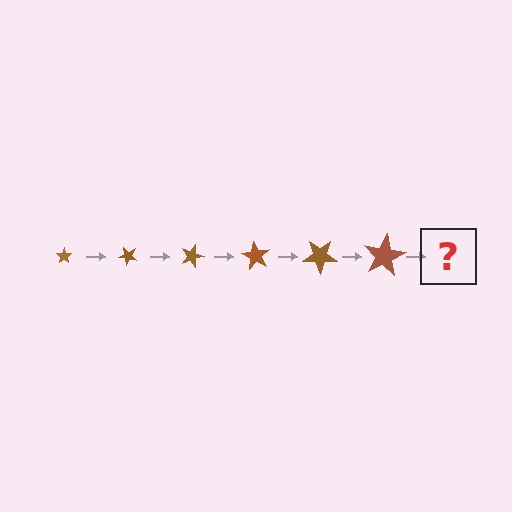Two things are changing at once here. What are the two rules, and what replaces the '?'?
The two rules are that the star grows larger each step and it rotates 45 degrees each step. The '?' should be a star, larger than the previous one and rotated 270 degrees from the start.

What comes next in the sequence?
The next element should be a star, larger than the previous one and rotated 270 degrees from the start.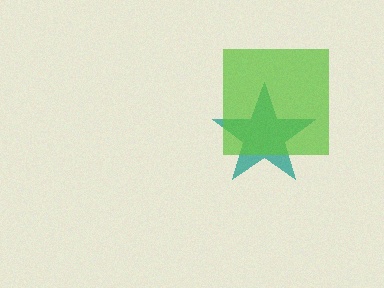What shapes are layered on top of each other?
The layered shapes are: a teal star, a lime square.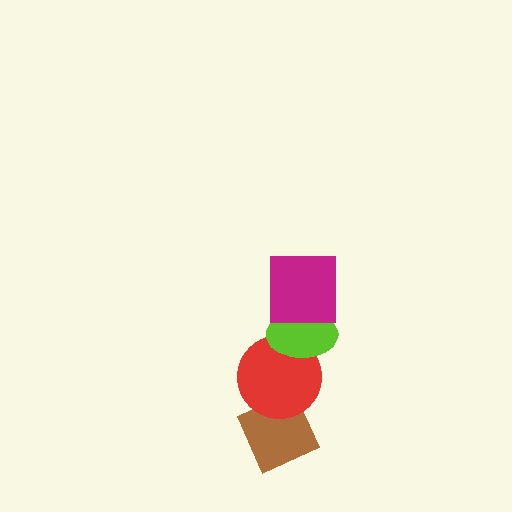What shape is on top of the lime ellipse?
The magenta square is on top of the lime ellipse.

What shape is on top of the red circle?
The lime ellipse is on top of the red circle.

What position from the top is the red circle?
The red circle is 3rd from the top.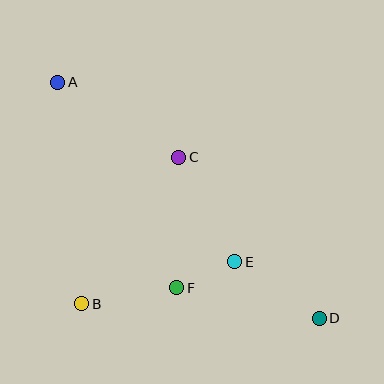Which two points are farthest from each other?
Points A and D are farthest from each other.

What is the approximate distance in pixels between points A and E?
The distance between A and E is approximately 252 pixels.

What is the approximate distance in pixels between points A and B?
The distance between A and B is approximately 223 pixels.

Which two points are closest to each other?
Points E and F are closest to each other.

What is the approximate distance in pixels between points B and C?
The distance between B and C is approximately 176 pixels.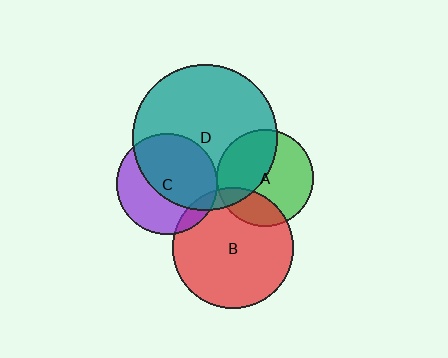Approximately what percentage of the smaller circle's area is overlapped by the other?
Approximately 10%.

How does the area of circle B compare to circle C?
Approximately 1.4 times.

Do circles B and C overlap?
Yes.